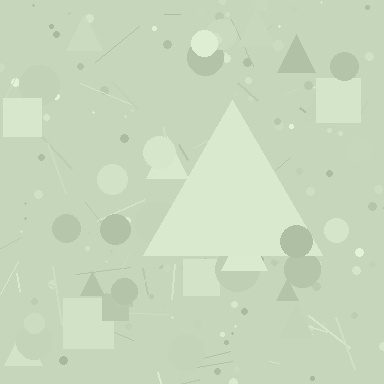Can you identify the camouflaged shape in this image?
The camouflaged shape is a triangle.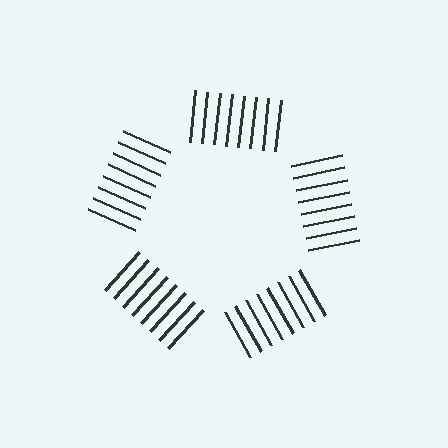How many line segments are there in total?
40 — 8 along each of the 5 edges.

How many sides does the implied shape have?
5 sides — the line-ends trace a pentagon.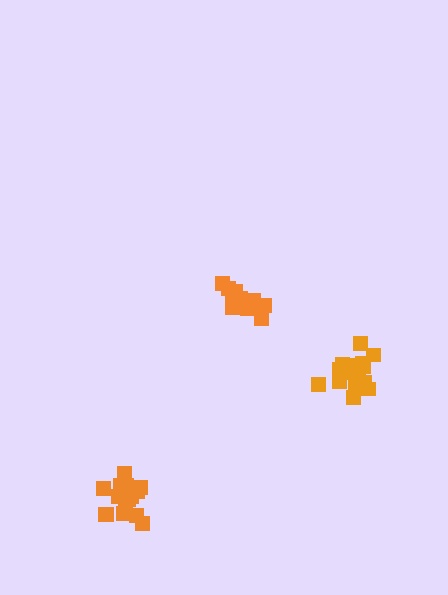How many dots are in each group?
Group 1: 15 dots, Group 2: 17 dots, Group 3: 15 dots (47 total).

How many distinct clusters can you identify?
There are 3 distinct clusters.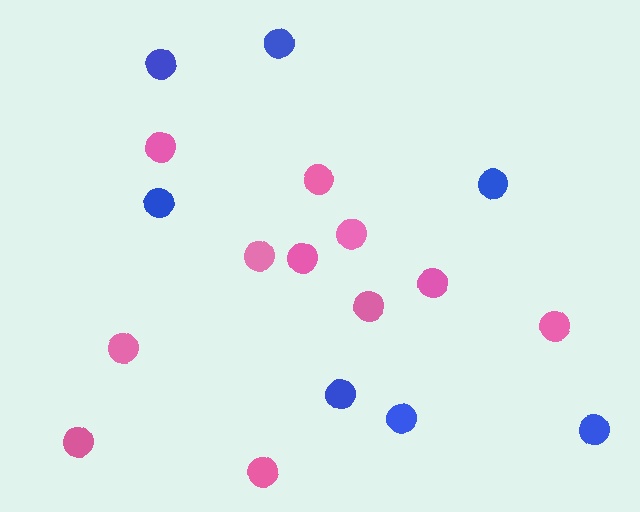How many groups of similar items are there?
There are 2 groups: one group of pink circles (11) and one group of blue circles (7).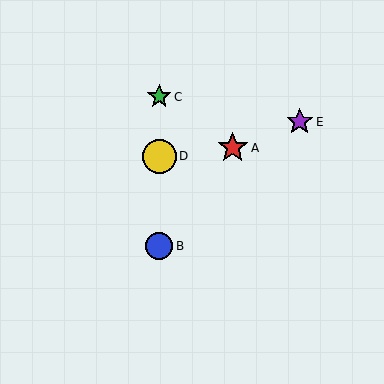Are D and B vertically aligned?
Yes, both are at x≈159.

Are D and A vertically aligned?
No, D is at x≈159 and A is at x≈233.